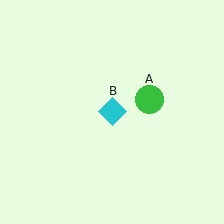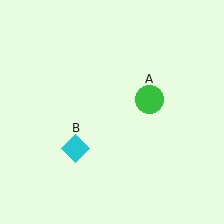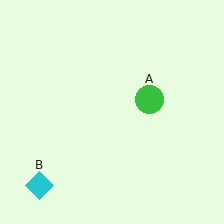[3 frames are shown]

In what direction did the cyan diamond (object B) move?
The cyan diamond (object B) moved down and to the left.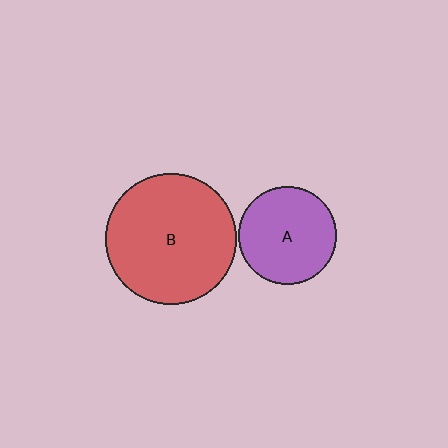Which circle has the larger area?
Circle B (red).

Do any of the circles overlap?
No, none of the circles overlap.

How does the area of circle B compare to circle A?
Approximately 1.8 times.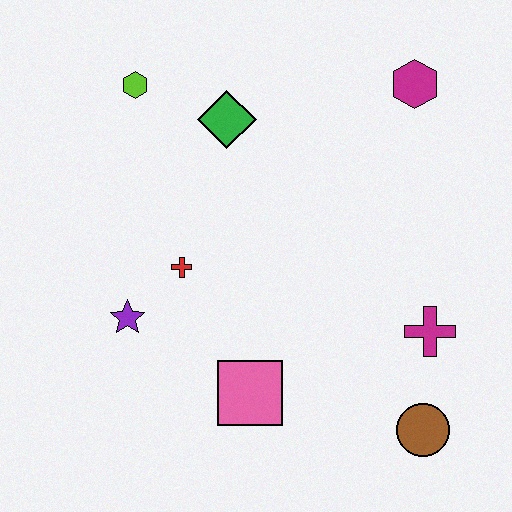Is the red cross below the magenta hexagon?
Yes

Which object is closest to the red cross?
The purple star is closest to the red cross.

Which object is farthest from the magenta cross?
The lime hexagon is farthest from the magenta cross.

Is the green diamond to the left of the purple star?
No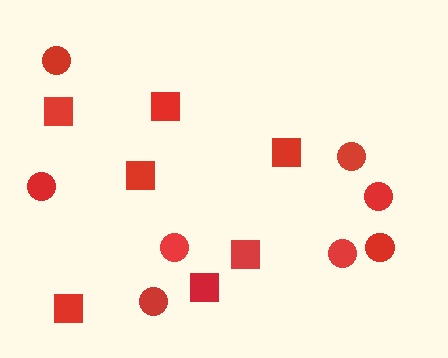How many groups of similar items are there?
There are 2 groups: one group of squares (7) and one group of circles (8).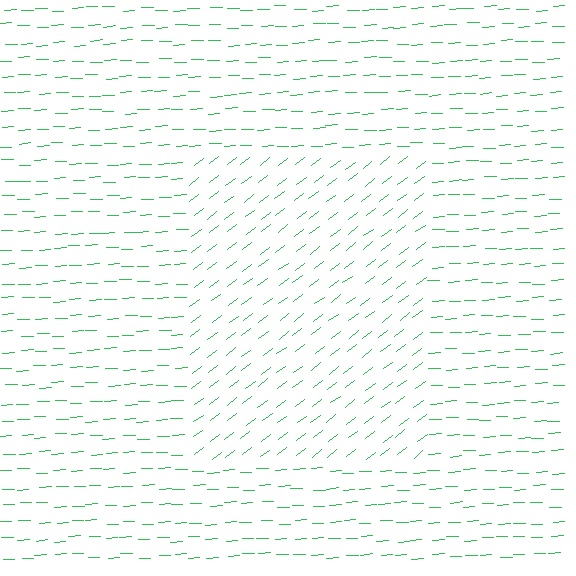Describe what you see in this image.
The image is filled with small green line segments. A rectangle region in the image has lines oriented differently from the surrounding lines, creating a visible texture boundary.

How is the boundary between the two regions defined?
The boundary is defined purely by a change in line orientation (approximately 35 degrees difference). All lines are the same color and thickness.